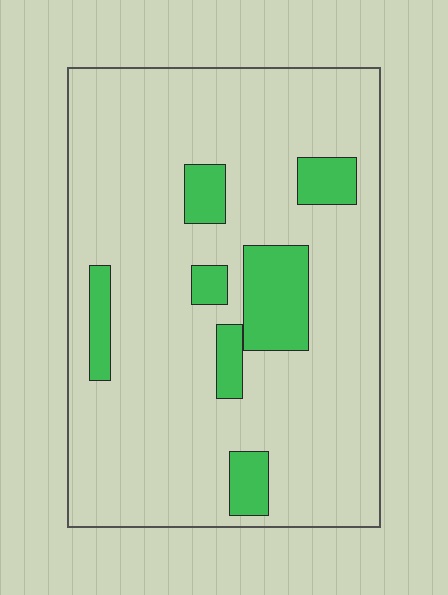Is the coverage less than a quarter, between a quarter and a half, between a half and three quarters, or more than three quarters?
Less than a quarter.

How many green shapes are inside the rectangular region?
7.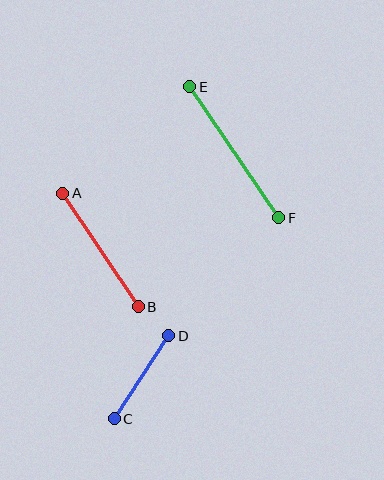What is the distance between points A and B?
The distance is approximately 136 pixels.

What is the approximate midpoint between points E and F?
The midpoint is at approximately (234, 152) pixels.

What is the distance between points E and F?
The distance is approximately 159 pixels.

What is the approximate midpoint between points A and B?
The midpoint is at approximately (101, 250) pixels.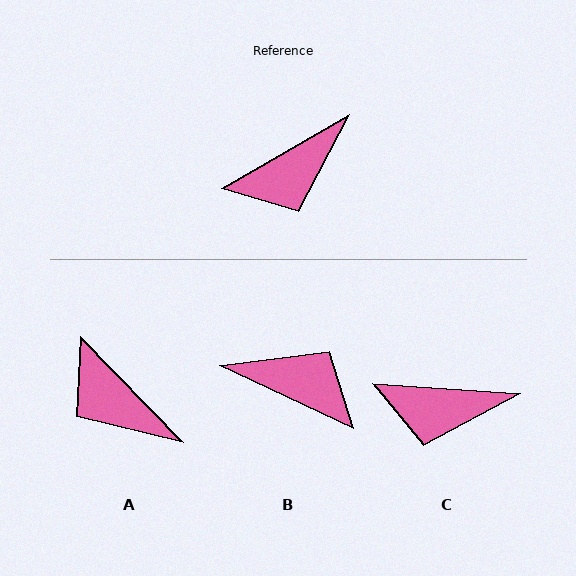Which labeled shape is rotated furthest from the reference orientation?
B, about 125 degrees away.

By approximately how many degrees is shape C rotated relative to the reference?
Approximately 34 degrees clockwise.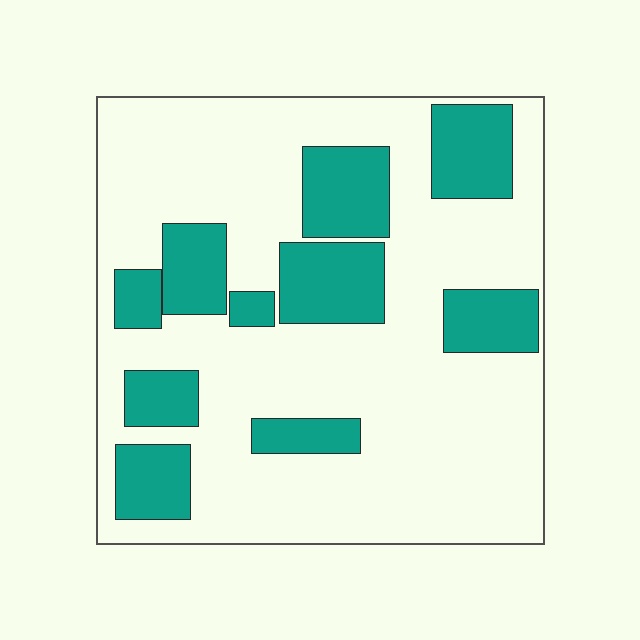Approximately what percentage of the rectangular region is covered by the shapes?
Approximately 25%.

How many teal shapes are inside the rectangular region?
10.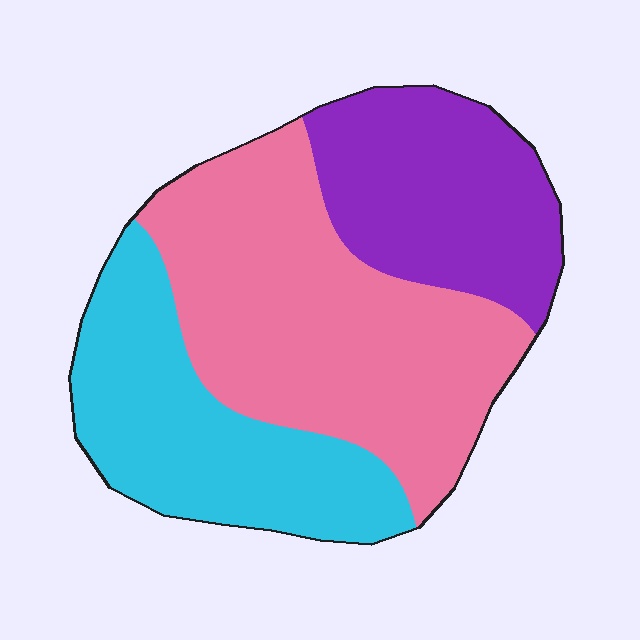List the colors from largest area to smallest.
From largest to smallest: pink, cyan, purple.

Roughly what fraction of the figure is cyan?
Cyan covers 29% of the figure.